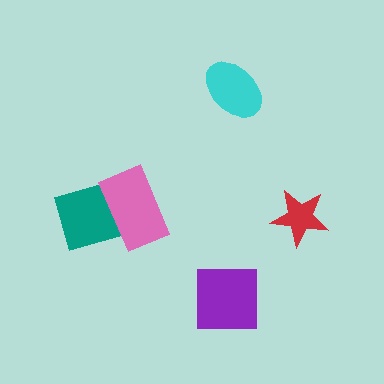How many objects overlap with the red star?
0 objects overlap with the red star.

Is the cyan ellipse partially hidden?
No, no other shape covers it.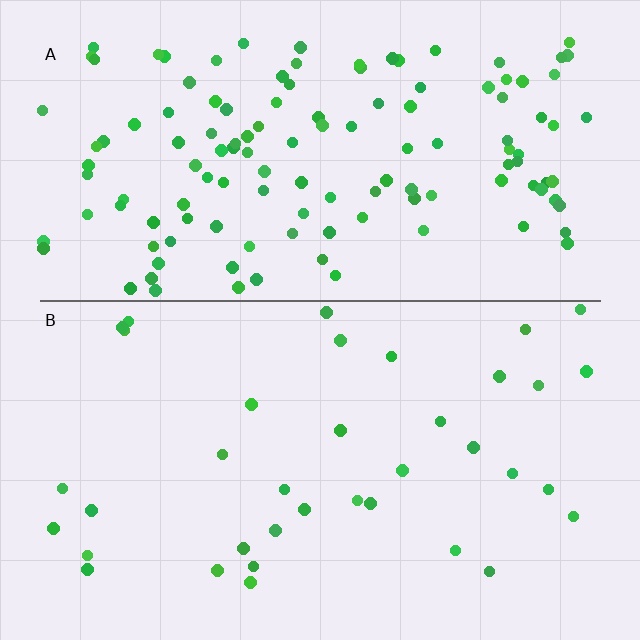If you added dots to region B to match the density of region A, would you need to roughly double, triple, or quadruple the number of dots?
Approximately triple.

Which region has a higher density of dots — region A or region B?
A (the top).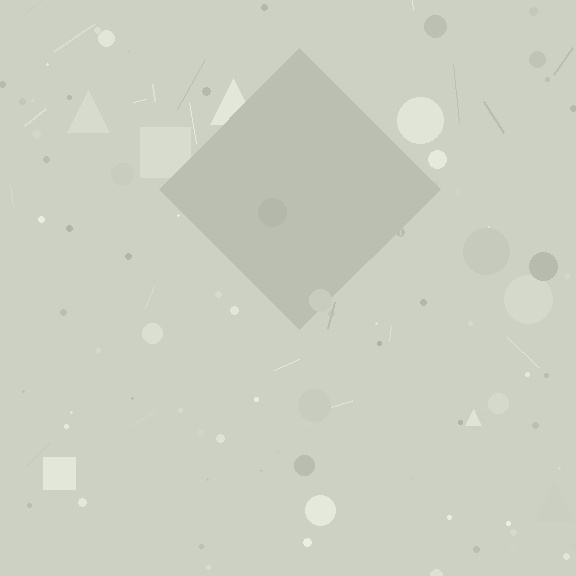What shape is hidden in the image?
A diamond is hidden in the image.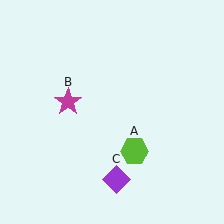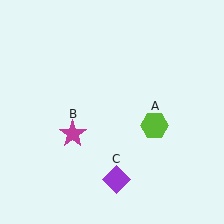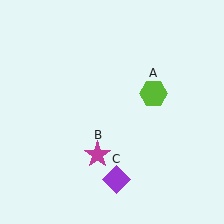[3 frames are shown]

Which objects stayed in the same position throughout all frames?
Purple diamond (object C) remained stationary.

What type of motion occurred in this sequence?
The lime hexagon (object A), magenta star (object B) rotated counterclockwise around the center of the scene.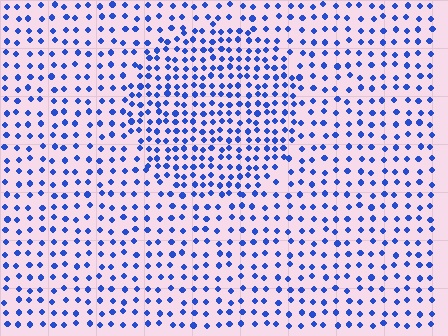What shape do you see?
I see a circle.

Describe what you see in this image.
The image contains small blue elements arranged at two different densities. A circle-shaped region is visible where the elements are more densely packed than the surrounding area.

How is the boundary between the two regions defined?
The boundary is defined by a change in element density (approximately 1.7x ratio). All elements are the same color, size, and shape.